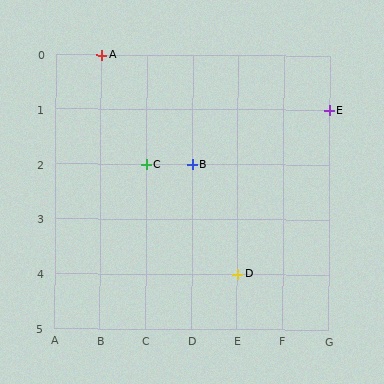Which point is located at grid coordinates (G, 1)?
Point E is at (G, 1).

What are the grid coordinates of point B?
Point B is at grid coordinates (D, 2).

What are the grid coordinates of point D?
Point D is at grid coordinates (E, 4).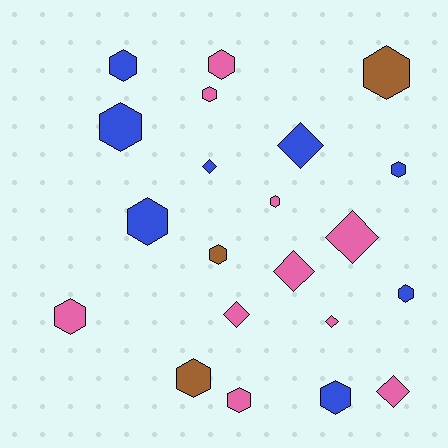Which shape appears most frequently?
Hexagon, with 14 objects.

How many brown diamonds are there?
There are no brown diamonds.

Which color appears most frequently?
Pink, with 10 objects.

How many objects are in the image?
There are 21 objects.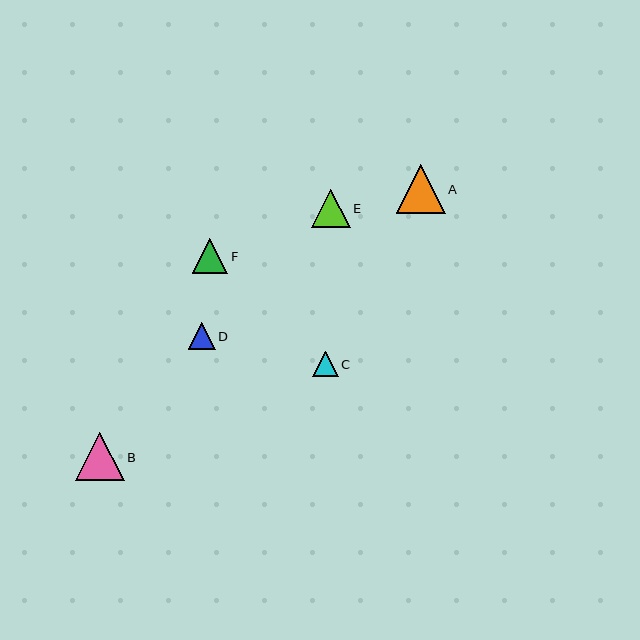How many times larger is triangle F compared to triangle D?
Triangle F is approximately 1.3 times the size of triangle D.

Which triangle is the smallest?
Triangle C is the smallest with a size of approximately 26 pixels.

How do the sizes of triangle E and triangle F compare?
Triangle E and triangle F are approximately the same size.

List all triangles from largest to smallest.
From largest to smallest: A, B, E, F, D, C.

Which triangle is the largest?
Triangle A is the largest with a size of approximately 49 pixels.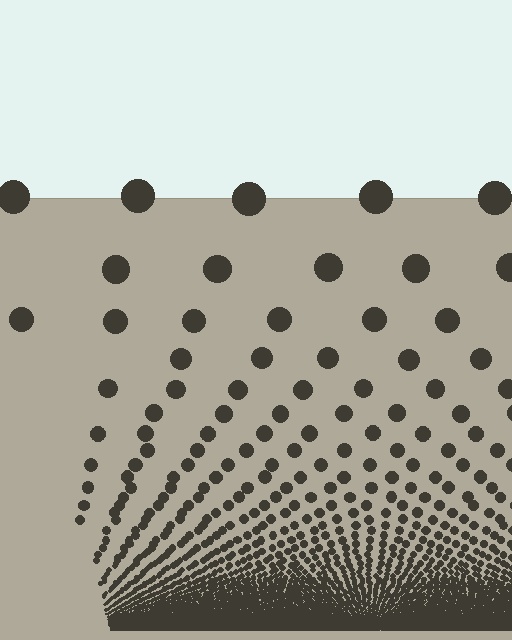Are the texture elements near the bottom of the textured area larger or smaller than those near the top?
Smaller. The gradient is inverted — elements near the bottom are smaller and denser.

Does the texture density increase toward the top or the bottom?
Density increases toward the bottom.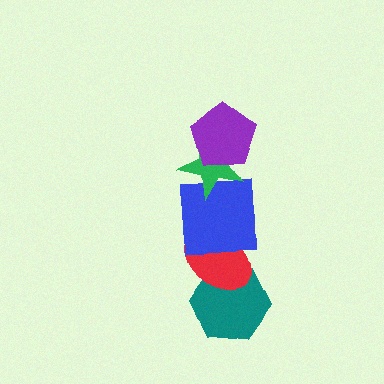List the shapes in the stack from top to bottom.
From top to bottom: the purple pentagon, the green star, the blue square, the red ellipse, the teal hexagon.